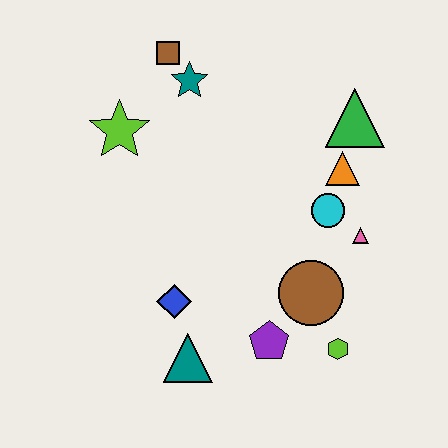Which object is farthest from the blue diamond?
The green triangle is farthest from the blue diamond.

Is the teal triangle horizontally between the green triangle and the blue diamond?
Yes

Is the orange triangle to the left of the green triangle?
Yes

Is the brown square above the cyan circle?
Yes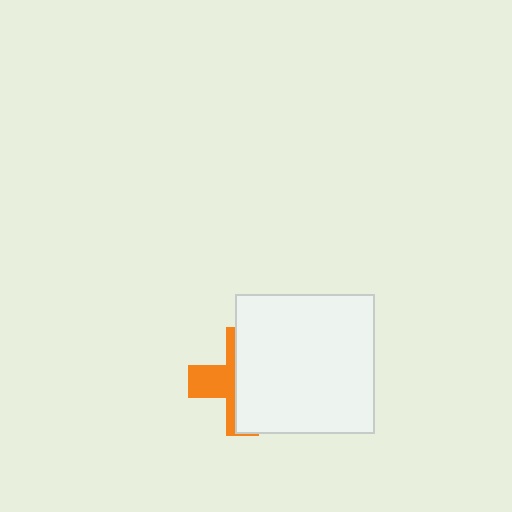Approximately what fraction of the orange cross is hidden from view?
Roughly 62% of the orange cross is hidden behind the white square.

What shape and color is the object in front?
The object in front is a white square.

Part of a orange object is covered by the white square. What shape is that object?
It is a cross.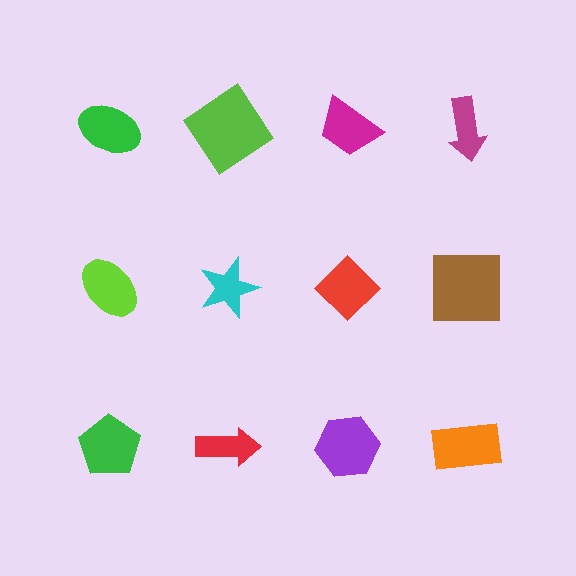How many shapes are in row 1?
4 shapes.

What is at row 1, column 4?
A magenta arrow.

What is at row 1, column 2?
A lime diamond.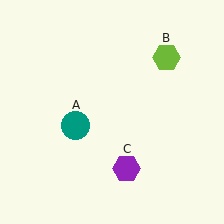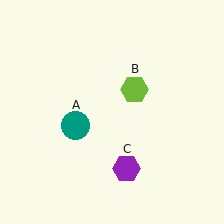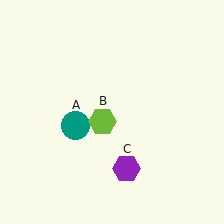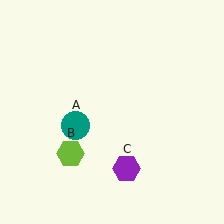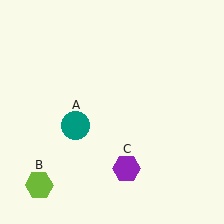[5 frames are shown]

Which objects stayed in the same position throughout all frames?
Teal circle (object A) and purple hexagon (object C) remained stationary.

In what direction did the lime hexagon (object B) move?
The lime hexagon (object B) moved down and to the left.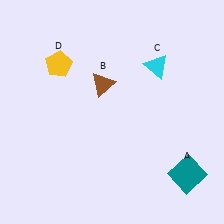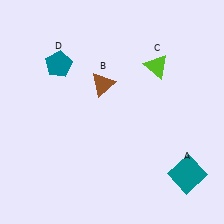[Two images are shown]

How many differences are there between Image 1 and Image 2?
There are 2 differences between the two images.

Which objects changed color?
C changed from cyan to lime. D changed from yellow to teal.